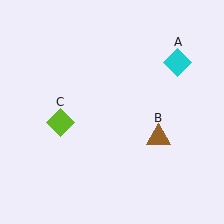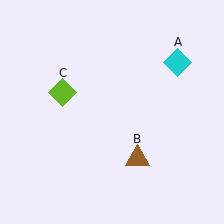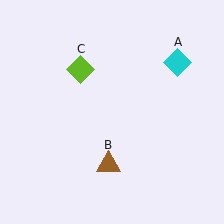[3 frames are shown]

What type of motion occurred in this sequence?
The brown triangle (object B), lime diamond (object C) rotated clockwise around the center of the scene.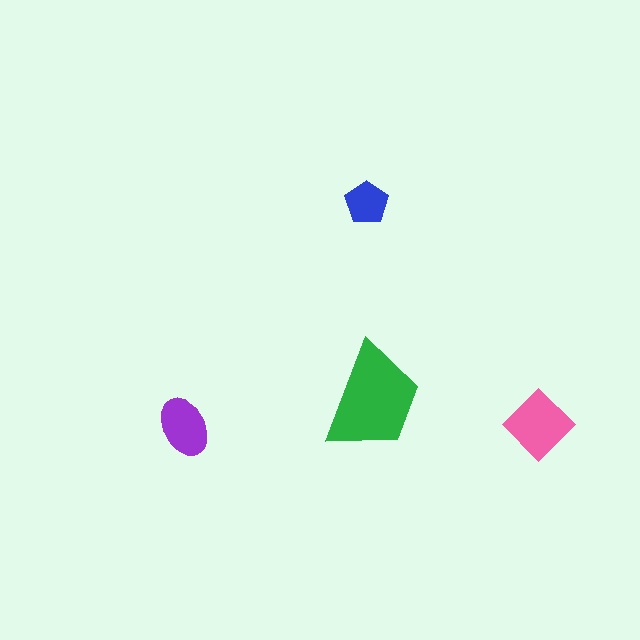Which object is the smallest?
The blue pentagon.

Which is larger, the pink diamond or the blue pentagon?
The pink diamond.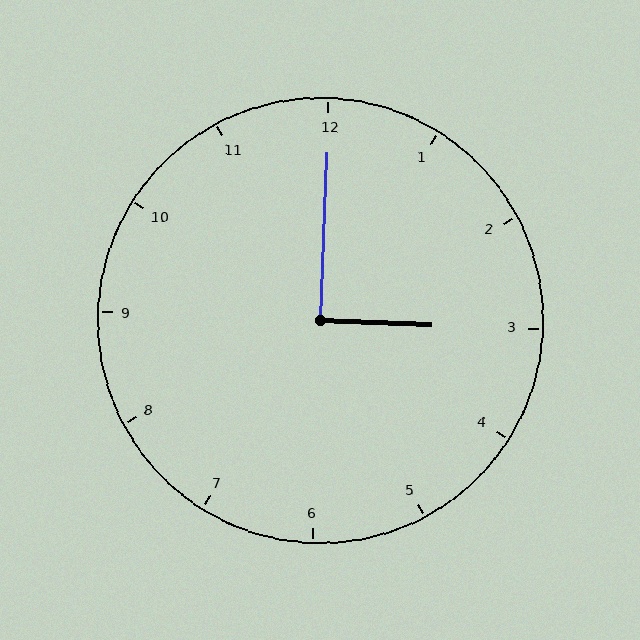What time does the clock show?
3:00.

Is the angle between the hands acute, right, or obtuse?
It is right.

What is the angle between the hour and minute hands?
Approximately 90 degrees.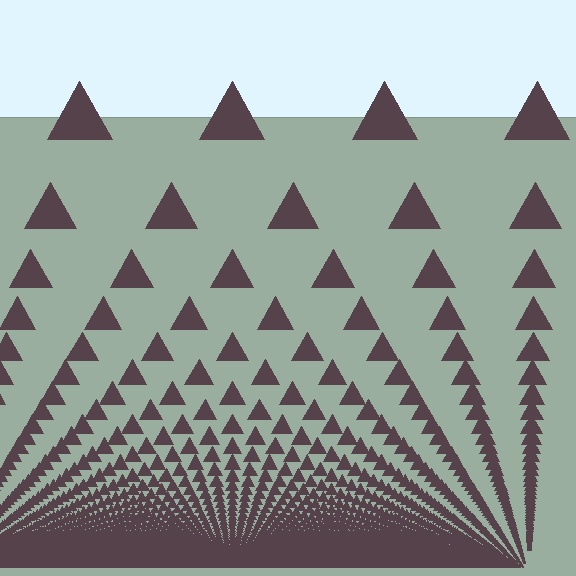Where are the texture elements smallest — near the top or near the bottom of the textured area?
Near the bottom.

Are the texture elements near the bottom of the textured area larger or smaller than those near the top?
Smaller. The gradient is inverted — elements near the bottom are smaller and denser.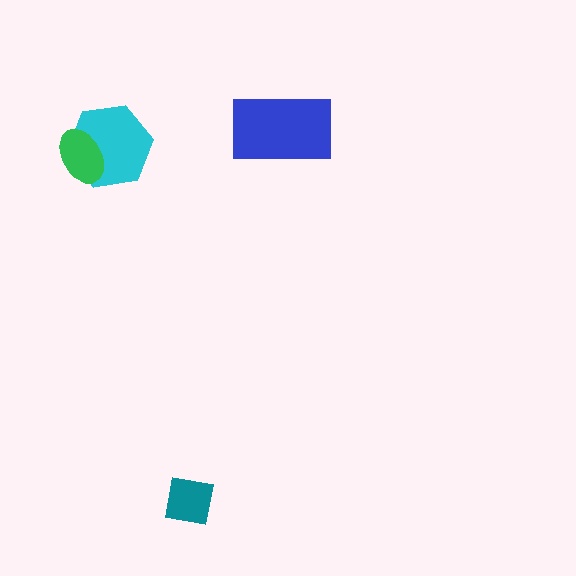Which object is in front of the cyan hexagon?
The green ellipse is in front of the cyan hexagon.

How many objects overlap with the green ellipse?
1 object overlaps with the green ellipse.